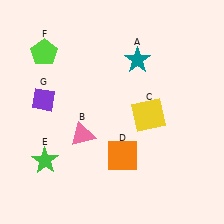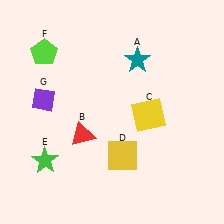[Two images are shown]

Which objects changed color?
B changed from pink to red. D changed from orange to yellow.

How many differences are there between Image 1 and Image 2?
There are 2 differences between the two images.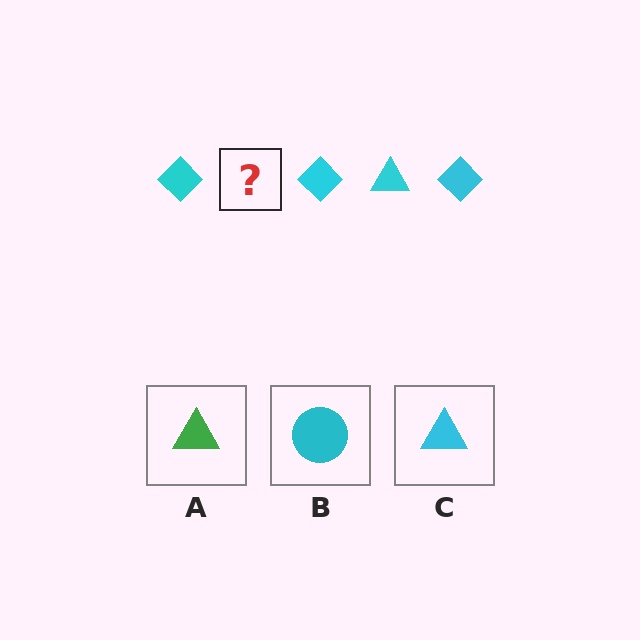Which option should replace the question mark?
Option C.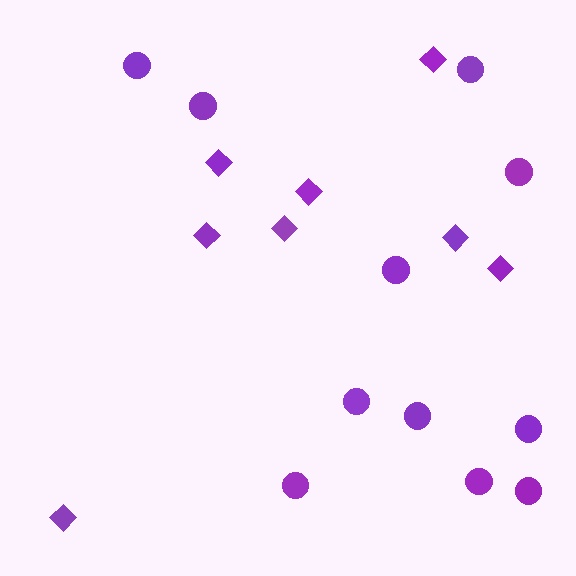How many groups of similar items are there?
There are 2 groups: one group of diamonds (8) and one group of circles (11).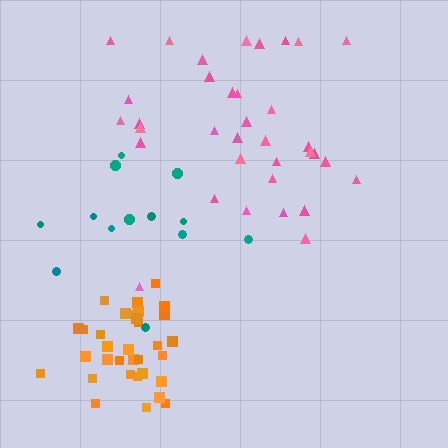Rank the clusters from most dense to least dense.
orange, pink, teal.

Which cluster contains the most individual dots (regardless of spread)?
Pink (35).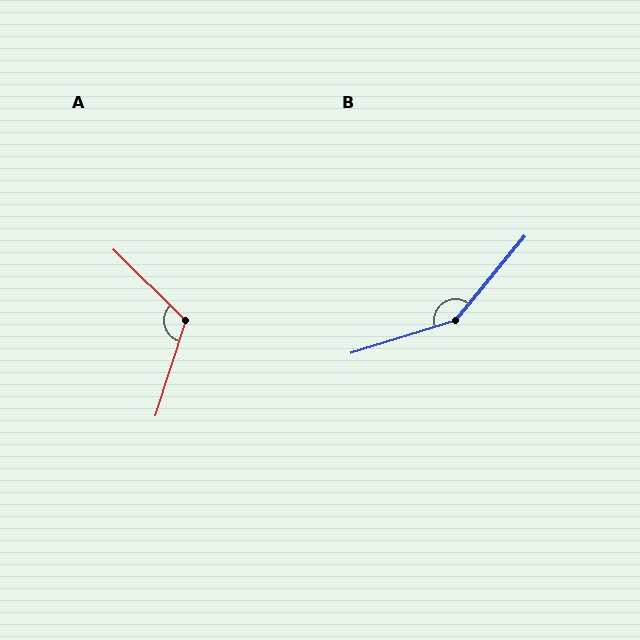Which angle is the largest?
B, at approximately 146 degrees.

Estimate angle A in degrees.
Approximately 117 degrees.